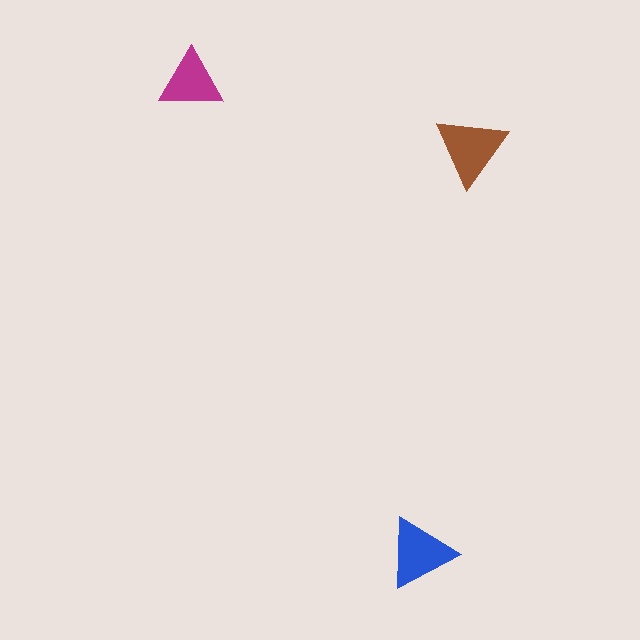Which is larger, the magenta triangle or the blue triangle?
The blue one.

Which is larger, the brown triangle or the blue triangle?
The brown one.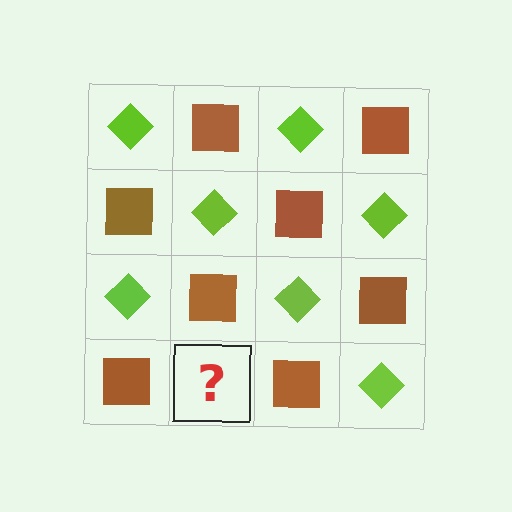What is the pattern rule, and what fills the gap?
The rule is that it alternates lime diamond and brown square in a checkerboard pattern. The gap should be filled with a lime diamond.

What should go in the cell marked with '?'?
The missing cell should contain a lime diamond.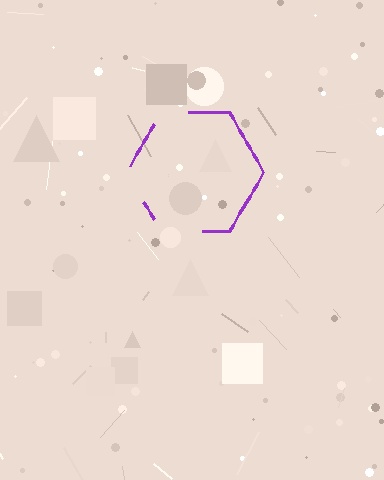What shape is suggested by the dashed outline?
The dashed outline suggests a hexagon.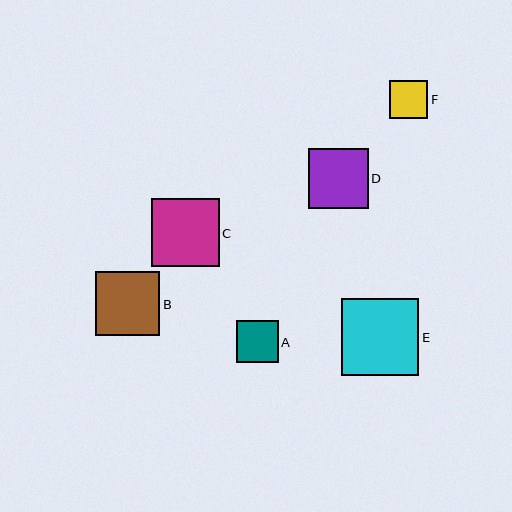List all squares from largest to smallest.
From largest to smallest: E, C, B, D, A, F.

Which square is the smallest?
Square F is the smallest with a size of approximately 38 pixels.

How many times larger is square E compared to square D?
Square E is approximately 1.3 times the size of square D.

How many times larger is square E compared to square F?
Square E is approximately 2.0 times the size of square F.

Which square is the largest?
Square E is the largest with a size of approximately 77 pixels.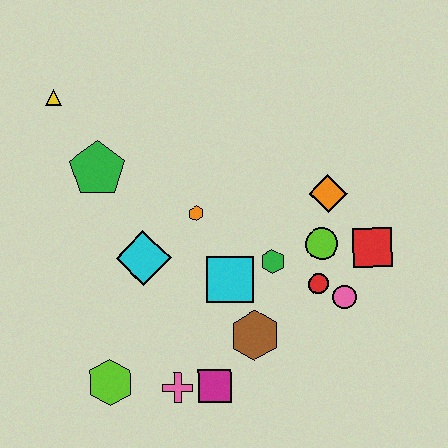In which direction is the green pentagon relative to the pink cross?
The green pentagon is above the pink cross.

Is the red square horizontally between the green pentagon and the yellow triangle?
No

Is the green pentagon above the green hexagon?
Yes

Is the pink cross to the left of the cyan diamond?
No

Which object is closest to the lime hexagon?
The pink cross is closest to the lime hexagon.